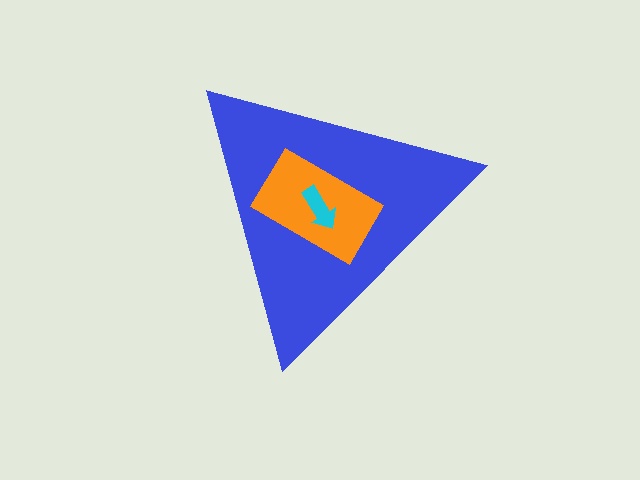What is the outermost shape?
The blue triangle.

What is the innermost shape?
The cyan arrow.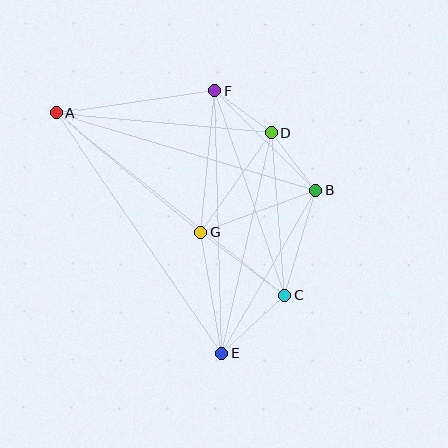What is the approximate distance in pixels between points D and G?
The distance between D and G is approximately 122 pixels.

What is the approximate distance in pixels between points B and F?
The distance between B and F is approximately 142 pixels.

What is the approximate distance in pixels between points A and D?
The distance between A and D is approximately 215 pixels.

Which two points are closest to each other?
Points D and F are closest to each other.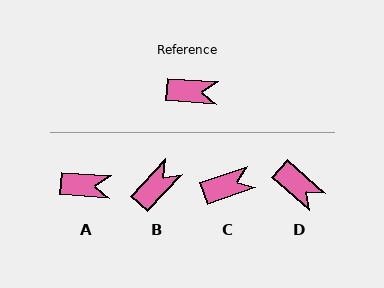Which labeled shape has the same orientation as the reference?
A.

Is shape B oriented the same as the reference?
No, it is off by about 51 degrees.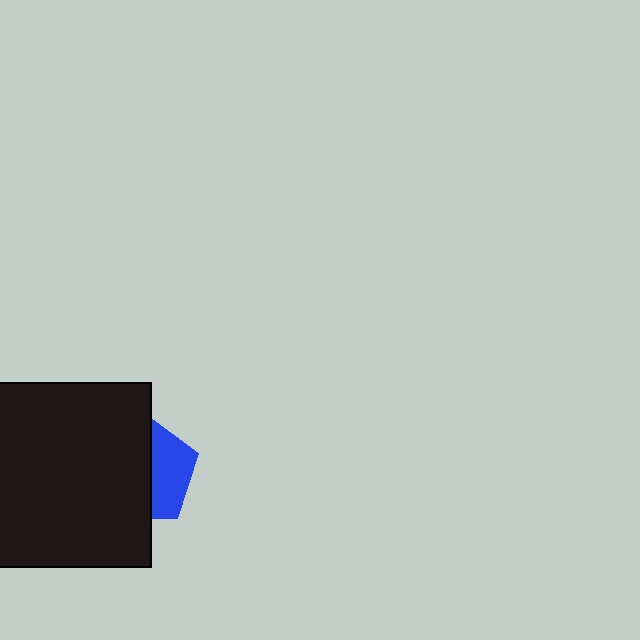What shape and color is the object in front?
The object in front is a black rectangle.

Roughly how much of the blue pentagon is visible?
A small part of it is visible (roughly 39%).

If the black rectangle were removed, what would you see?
You would see the complete blue pentagon.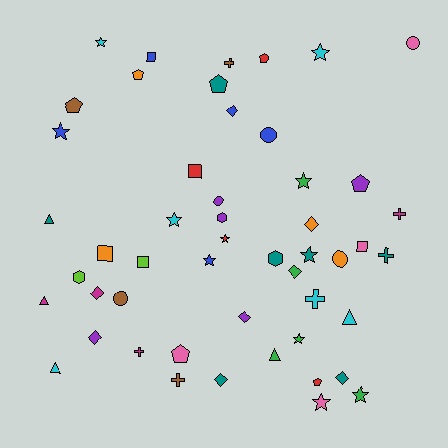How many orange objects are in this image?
There are 4 orange objects.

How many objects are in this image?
There are 50 objects.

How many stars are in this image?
There are 11 stars.